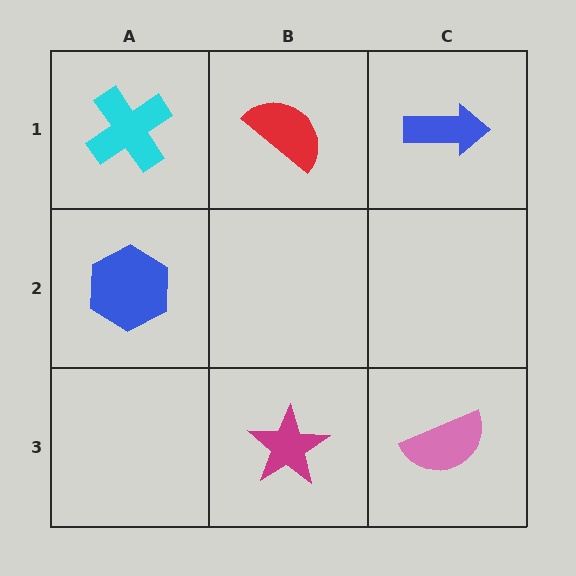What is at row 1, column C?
A blue arrow.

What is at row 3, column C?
A pink semicircle.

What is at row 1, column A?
A cyan cross.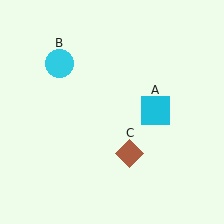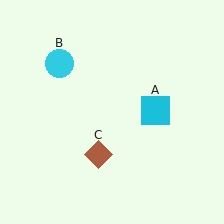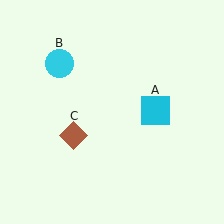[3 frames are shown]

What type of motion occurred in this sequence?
The brown diamond (object C) rotated clockwise around the center of the scene.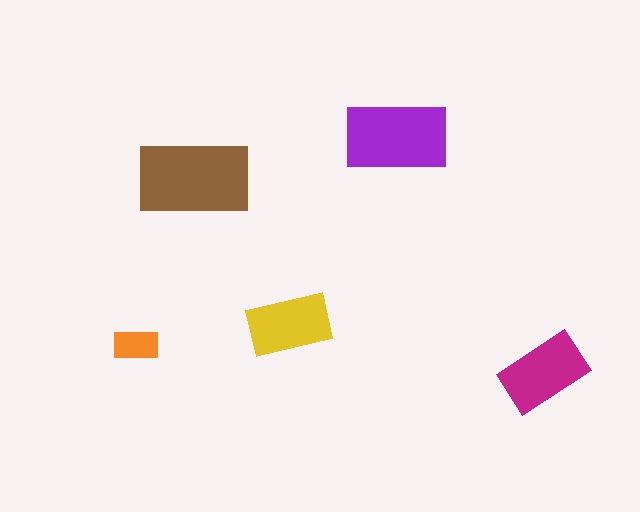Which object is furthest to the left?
The orange rectangle is leftmost.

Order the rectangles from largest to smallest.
the brown one, the purple one, the magenta one, the yellow one, the orange one.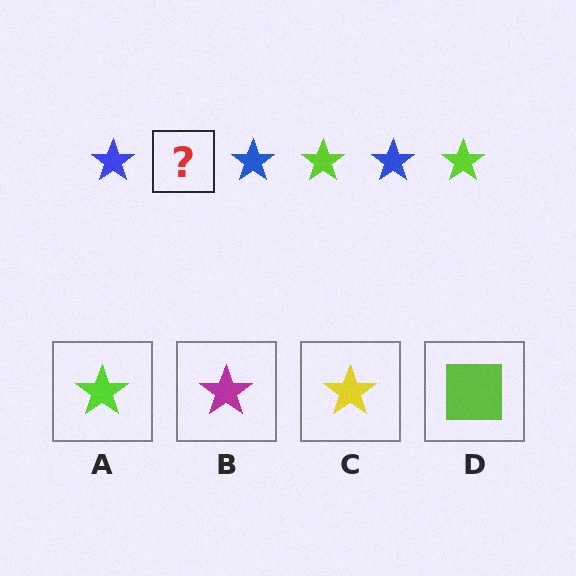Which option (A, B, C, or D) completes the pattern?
A.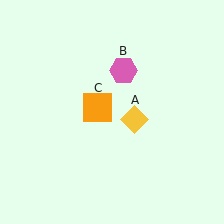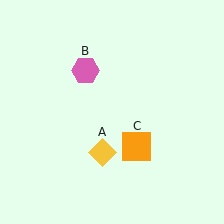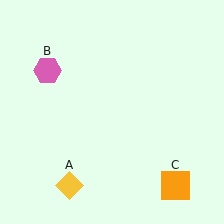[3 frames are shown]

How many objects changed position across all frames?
3 objects changed position: yellow diamond (object A), pink hexagon (object B), orange square (object C).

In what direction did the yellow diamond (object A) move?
The yellow diamond (object A) moved down and to the left.